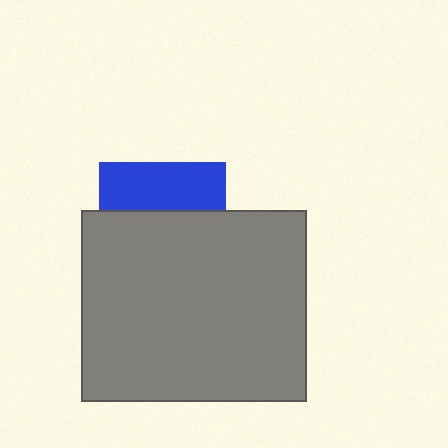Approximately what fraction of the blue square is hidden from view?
Roughly 62% of the blue square is hidden behind the gray rectangle.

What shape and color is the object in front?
The object in front is a gray rectangle.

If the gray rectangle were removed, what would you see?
You would see the complete blue square.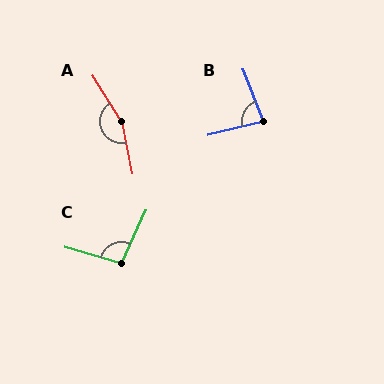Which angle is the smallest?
B, at approximately 82 degrees.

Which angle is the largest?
A, at approximately 160 degrees.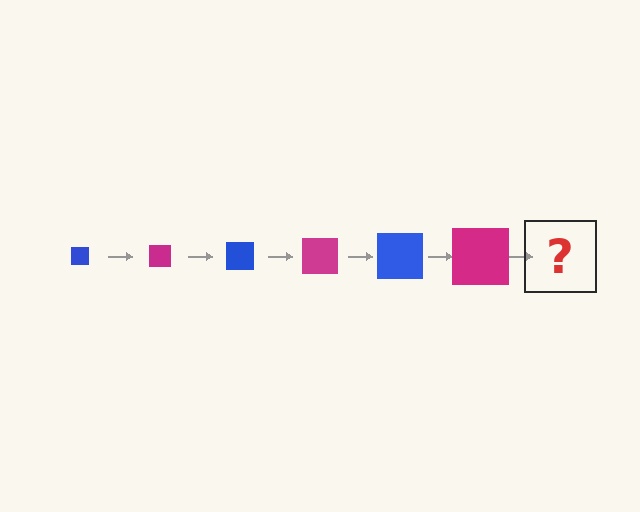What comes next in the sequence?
The next element should be a blue square, larger than the previous one.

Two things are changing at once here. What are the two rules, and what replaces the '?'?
The two rules are that the square grows larger each step and the color cycles through blue and magenta. The '?' should be a blue square, larger than the previous one.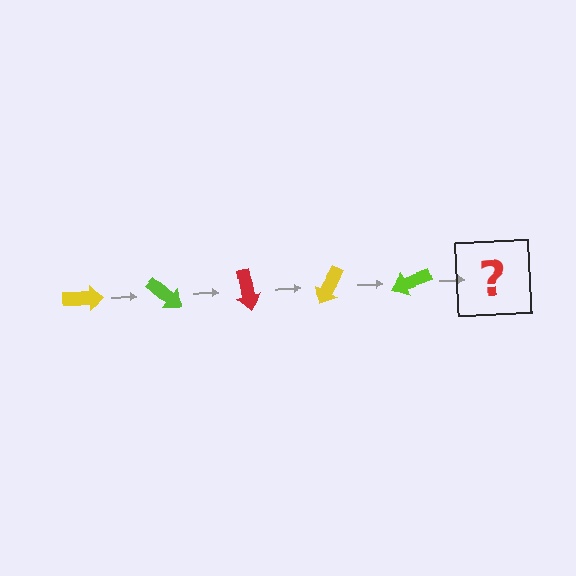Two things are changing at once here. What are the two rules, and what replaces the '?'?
The two rules are that it rotates 40 degrees each step and the color cycles through yellow, lime, and red. The '?' should be a red arrow, rotated 200 degrees from the start.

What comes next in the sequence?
The next element should be a red arrow, rotated 200 degrees from the start.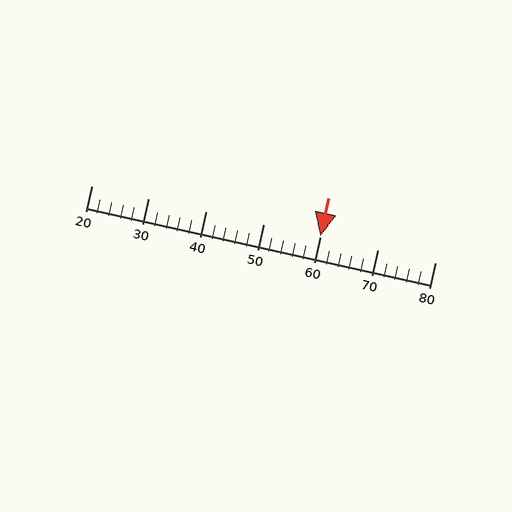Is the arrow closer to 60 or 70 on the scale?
The arrow is closer to 60.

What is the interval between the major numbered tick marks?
The major tick marks are spaced 10 units apart.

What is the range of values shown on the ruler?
The ruler shows values from 20 to 80.